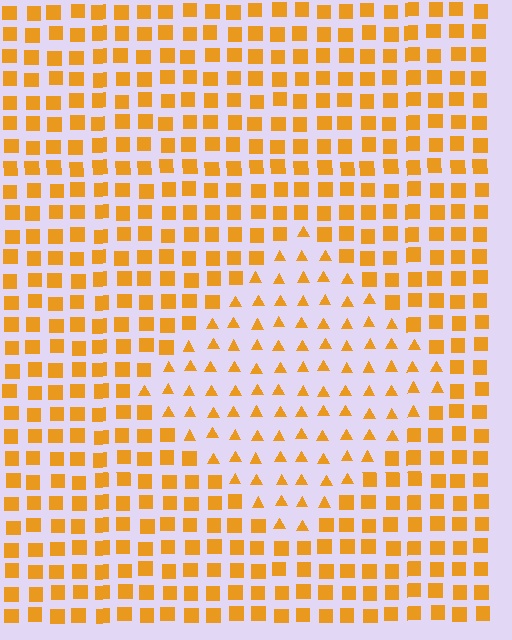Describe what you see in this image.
The image is filled with small orange elements arranged in a uniform grid. A diamond-shaped region contains triangles, while the surrounding area contains squares. The boundary is defined purely by the change in element shape.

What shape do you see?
I see a diamond.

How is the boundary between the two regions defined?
The boundary is defined by a change in element shape: triangles inside vs. squares outside. All elements share the same color and spacing.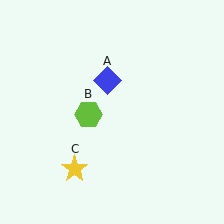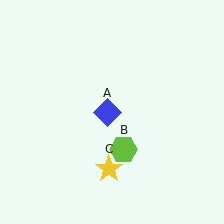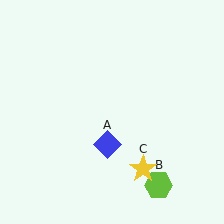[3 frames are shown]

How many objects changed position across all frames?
3 objects changed position: blue diamond (object A), lime hexagon (object B), yellow star (object C).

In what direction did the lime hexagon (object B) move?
The lime hexagon (object B) moved down and to the right.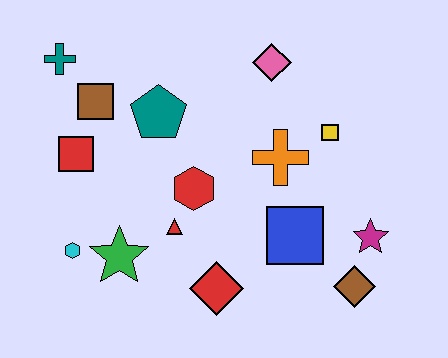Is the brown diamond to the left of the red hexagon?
No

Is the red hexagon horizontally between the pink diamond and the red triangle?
Yes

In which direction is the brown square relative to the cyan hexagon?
The brown square is above the cyan hexagon.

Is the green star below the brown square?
Yes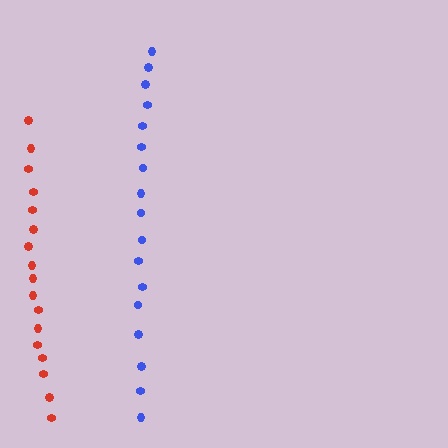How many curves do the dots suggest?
There are 2 distinct paths.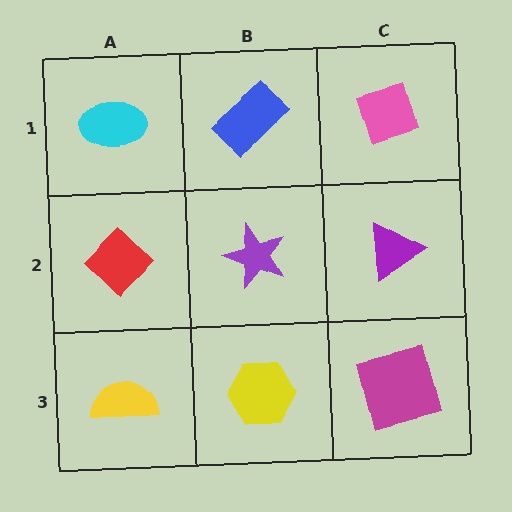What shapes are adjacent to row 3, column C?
A purple triangle (row 2, column C), a yellow hexagon (row 3, column B).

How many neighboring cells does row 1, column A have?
2.